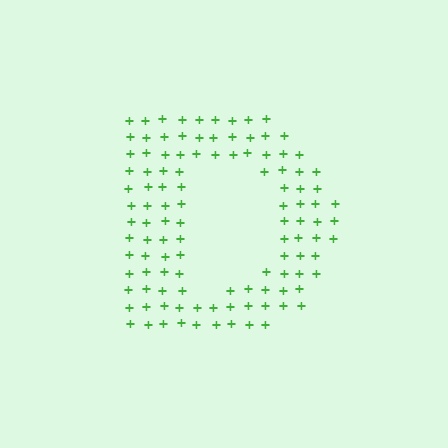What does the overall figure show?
The overall figure shows the letter D.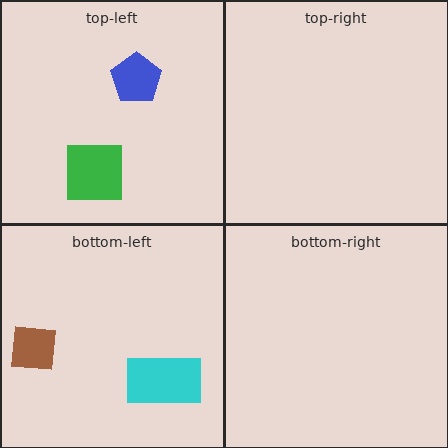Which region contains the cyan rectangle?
The bottom-left region.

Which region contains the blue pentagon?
The top-left region.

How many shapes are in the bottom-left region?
2.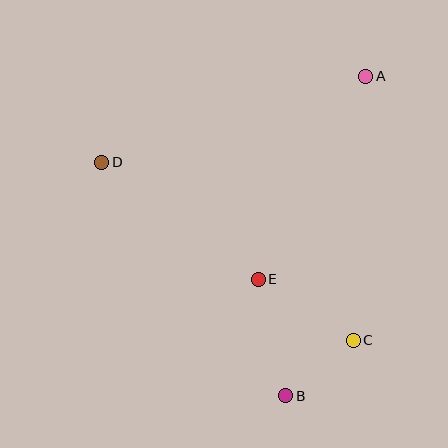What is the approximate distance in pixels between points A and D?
The distance between A and D is approximately 278 pixels.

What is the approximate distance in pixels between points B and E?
The distance between B and E is approximately 120 pixels.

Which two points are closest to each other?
Points B and C are closest to each other.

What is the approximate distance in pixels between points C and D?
The distance between C and D is approximately 308 pixels.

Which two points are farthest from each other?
Points A and B are farthest from each other.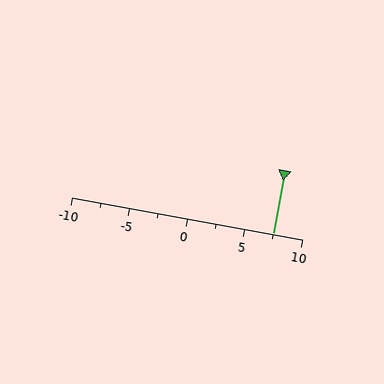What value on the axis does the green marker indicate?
The marker indicates approximately 7.5.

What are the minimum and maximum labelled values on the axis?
The axis runs from -10 to 10.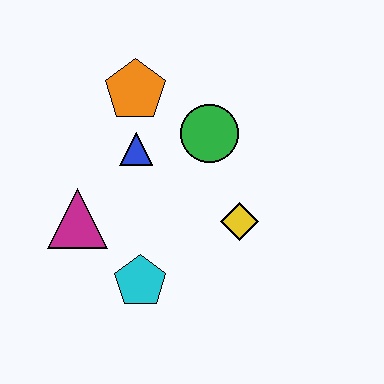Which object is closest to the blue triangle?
The orange pentagon is closest to the blue triangle.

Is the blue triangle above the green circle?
No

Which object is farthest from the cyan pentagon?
The orange pentagon is farthest from the cyan pentagon.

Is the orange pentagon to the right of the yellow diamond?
No